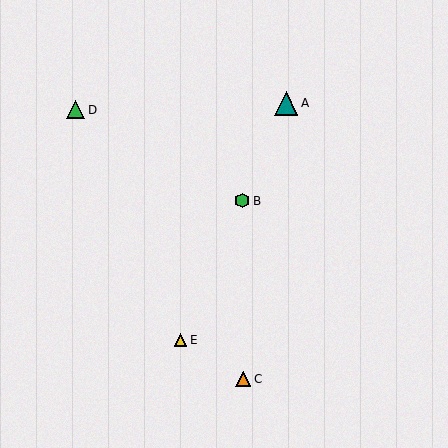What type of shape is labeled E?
Shape E is a yellow triangle.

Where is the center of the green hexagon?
The center of the green hexagon is at (242, 201).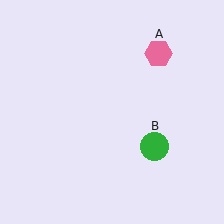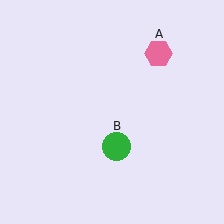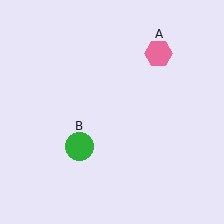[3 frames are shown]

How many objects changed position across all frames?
1 object changed position: green circle (object B).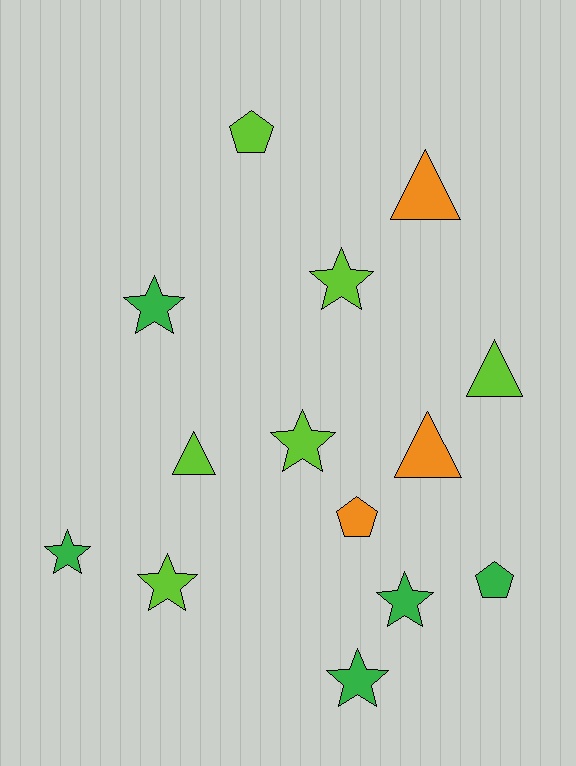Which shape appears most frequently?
Star, with 7 objects.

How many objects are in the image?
There are 14 objects.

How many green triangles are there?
There are no green triangles.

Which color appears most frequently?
Lime, with 6 objects.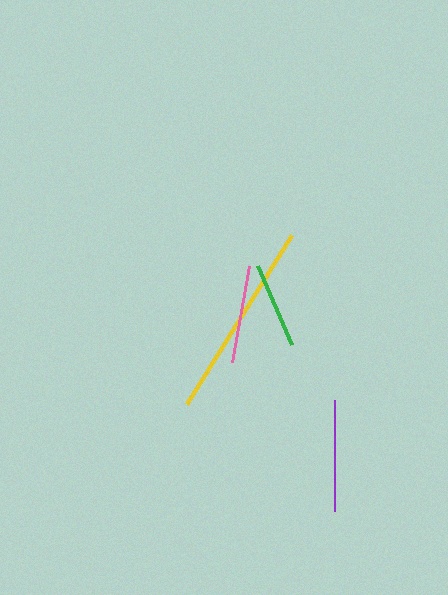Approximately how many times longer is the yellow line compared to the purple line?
The yellow line is approximately 1.8 times the length of the purple line.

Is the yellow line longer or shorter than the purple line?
The yellow line is longer than the purple line.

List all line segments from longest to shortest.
From longest to shortest: yellow, purple, pink, green.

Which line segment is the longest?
The yellow line is the longest at approximately 199 pixels.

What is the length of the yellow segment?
The yellow segment is approximately 199 pixels long.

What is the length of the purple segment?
The purple segment is approximately 111 pixels long.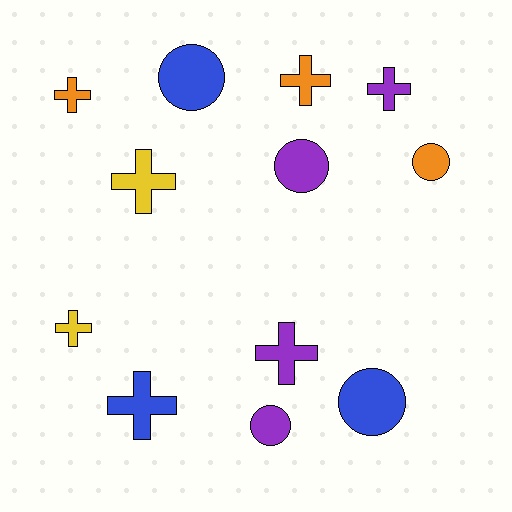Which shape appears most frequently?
Cross, with 7 objects.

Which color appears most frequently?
Purple, with 4 objects.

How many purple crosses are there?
There are 2 purple crosses.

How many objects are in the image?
There are 12 objects.